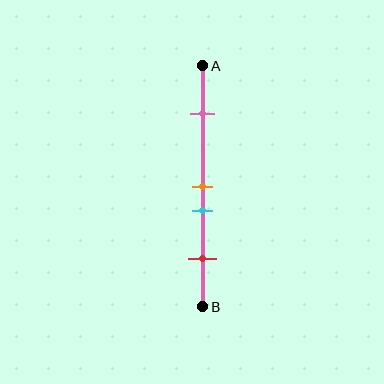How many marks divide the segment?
There are 4 marks dividing the segment.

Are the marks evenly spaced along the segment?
No, the marks are not evenly spaced.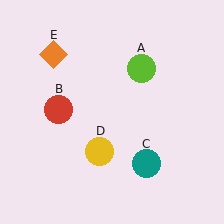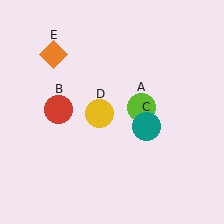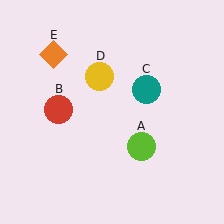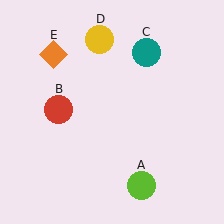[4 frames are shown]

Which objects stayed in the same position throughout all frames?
Red circle (object B) and orange diamond (object E) remained stationary.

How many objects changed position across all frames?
3 objects changed position: lime circle (object A), teal circle (object C), yellow circle (object D).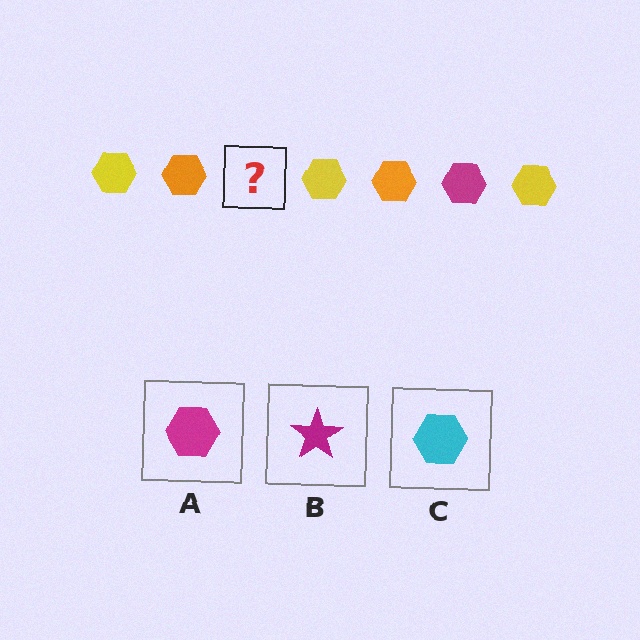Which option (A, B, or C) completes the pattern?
A.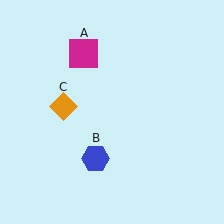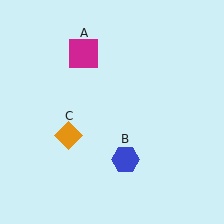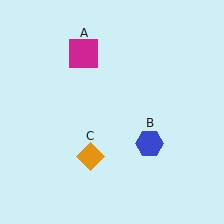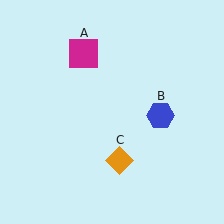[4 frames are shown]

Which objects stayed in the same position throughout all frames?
Magenta square (object A) remained stationary.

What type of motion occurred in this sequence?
The blue hexagon (object B), orange diamond (object C) rotated counterclockwise around the center of the scene.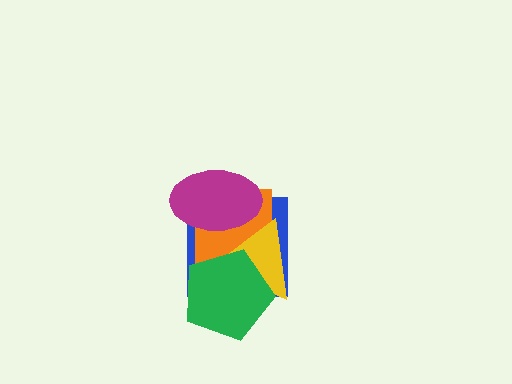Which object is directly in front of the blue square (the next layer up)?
The orange square is directly in front of the blue square.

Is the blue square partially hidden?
Yes, it is partially covered by another shape.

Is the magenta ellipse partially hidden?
Yes, it is partially covered by another shape.